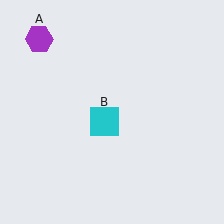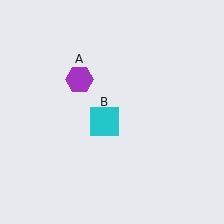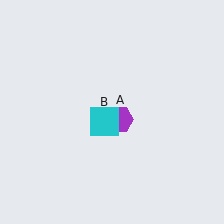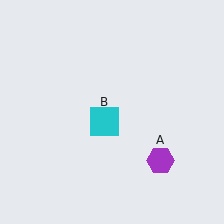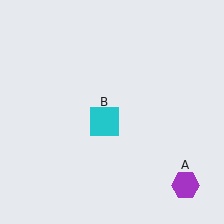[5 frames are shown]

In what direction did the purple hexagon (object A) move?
The purple hexagon (object A) moved down and to the right.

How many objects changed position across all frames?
1 object changed position: purple hexagon (object A).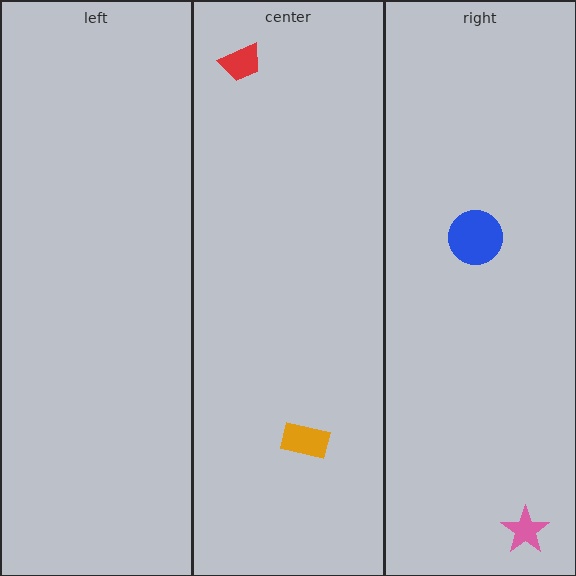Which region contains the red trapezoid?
The center region.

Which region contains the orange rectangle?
The center region.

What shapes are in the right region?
The pink star, the blue circle.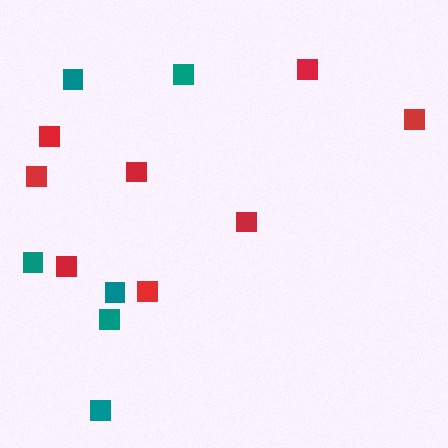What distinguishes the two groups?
There are 2 groups: one group of teal squares (6) and one group of red squares (8).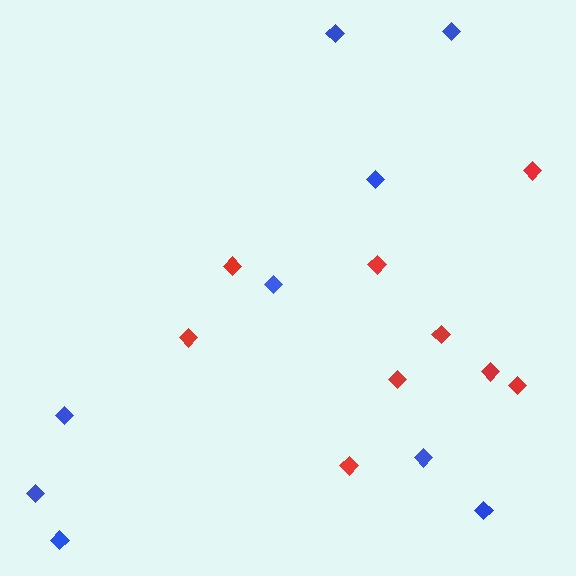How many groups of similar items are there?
There are 2 groups: one group of blue diamonds (9) and one group of red diamonds (9).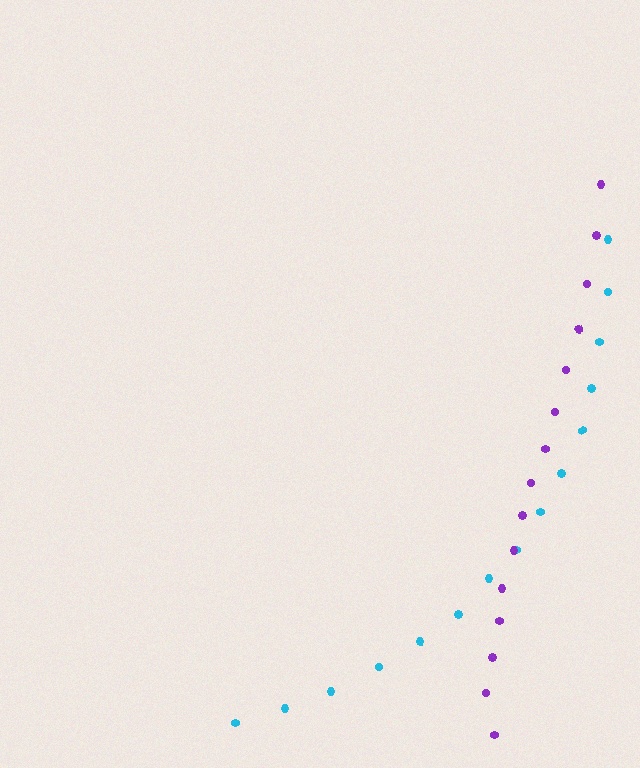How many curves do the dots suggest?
There are 2 distinct paths.